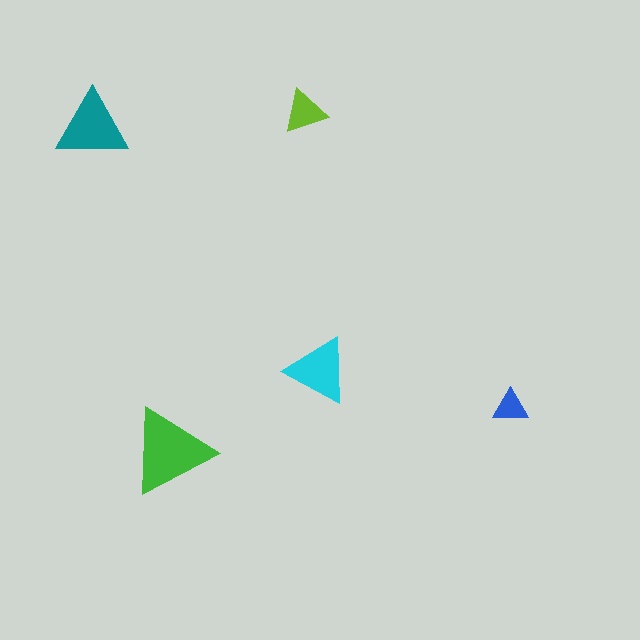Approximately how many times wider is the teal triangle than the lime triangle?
About 1.5 times wider.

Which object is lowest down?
The green triangle is bottommost.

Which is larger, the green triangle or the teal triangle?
The green one.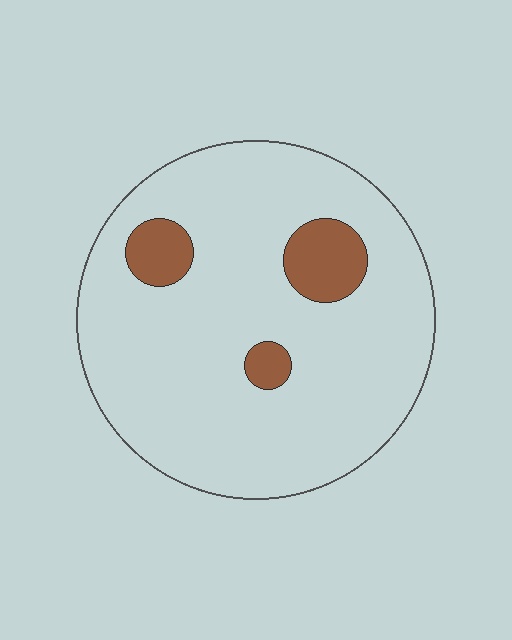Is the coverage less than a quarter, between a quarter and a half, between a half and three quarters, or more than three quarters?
Less than a quarter.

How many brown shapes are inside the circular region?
3.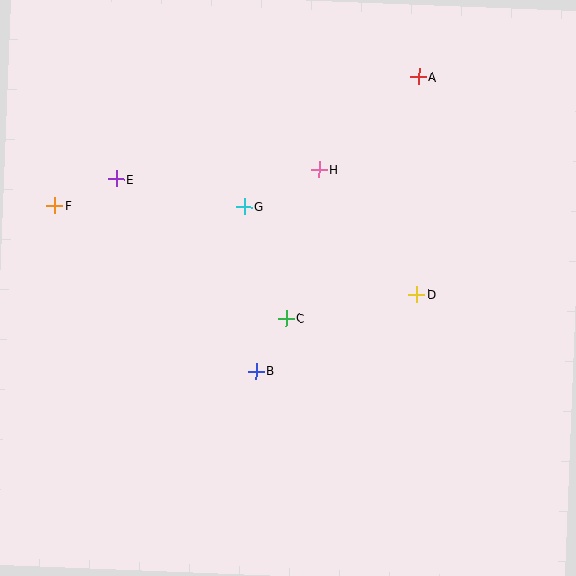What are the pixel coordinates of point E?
Point E is at (116, 179).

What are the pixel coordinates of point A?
Point A is at (419, 77).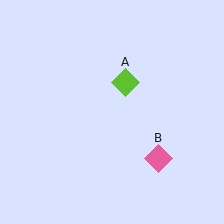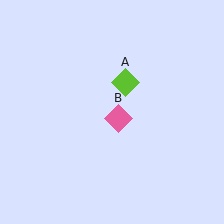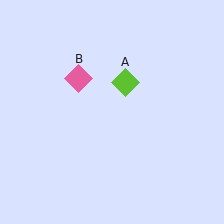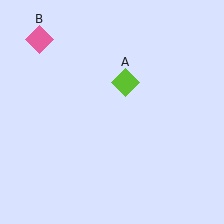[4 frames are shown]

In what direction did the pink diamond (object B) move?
The pink diamond (object B) moved up and to the left.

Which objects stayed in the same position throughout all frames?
Lime diamond (object A) remained stationary.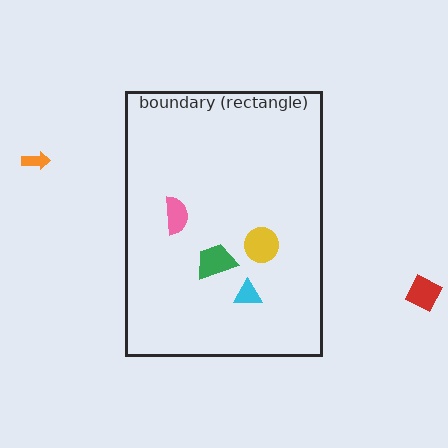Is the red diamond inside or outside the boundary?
Outside.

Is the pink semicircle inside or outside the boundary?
Inside.